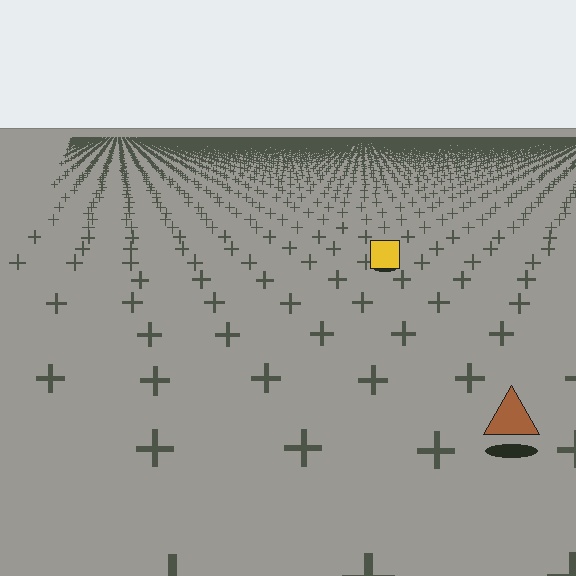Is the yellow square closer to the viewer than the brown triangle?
No. The brown triangle is closer — you can tell from the texture gradient: the ground texture is coarser near it.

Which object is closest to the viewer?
The brown triangle is closest. The texture marks near it are larger and more spread out.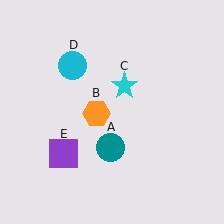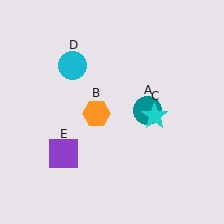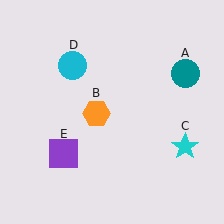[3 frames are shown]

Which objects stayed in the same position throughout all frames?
Orange hexagon (object B) and cyan circle (object D) and purple square (object E) remained stationary.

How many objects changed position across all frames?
2 objects changed position: teal circle (object A), cyan star (object C).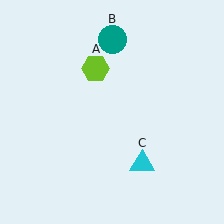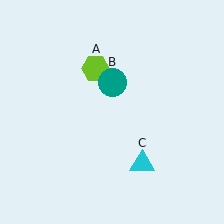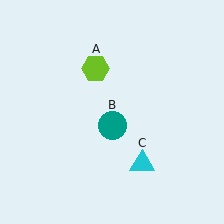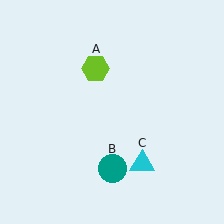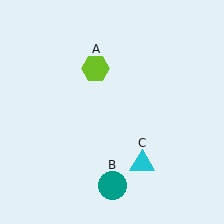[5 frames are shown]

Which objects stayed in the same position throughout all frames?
Lime hexagon (object A) and cyan triangle (object C) remained stationary.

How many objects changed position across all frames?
1 object changed position: teal circle (object B).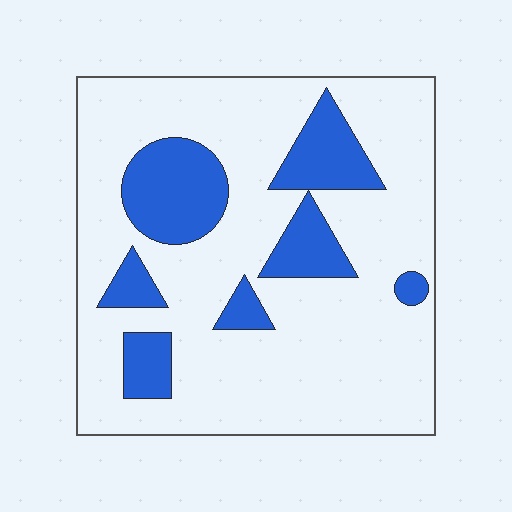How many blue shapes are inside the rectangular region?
7.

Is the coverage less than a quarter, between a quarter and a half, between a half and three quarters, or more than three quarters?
Less than a quarter.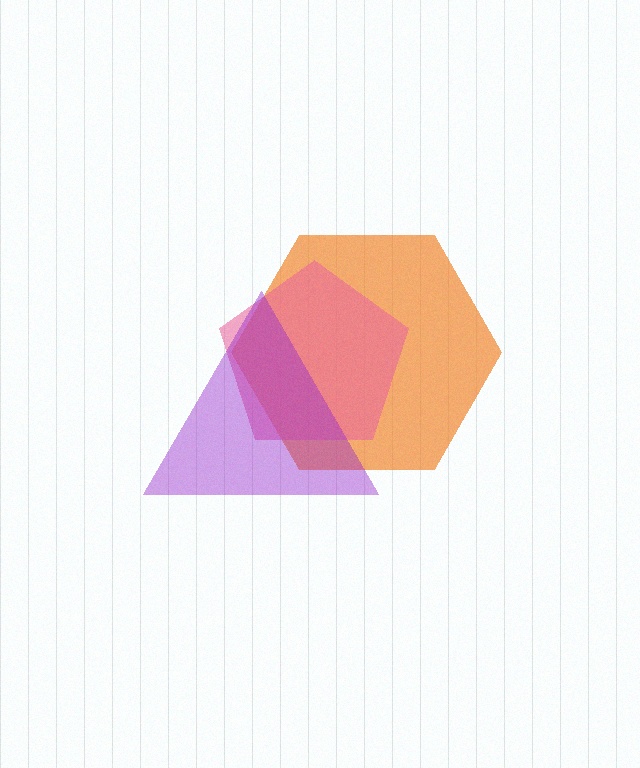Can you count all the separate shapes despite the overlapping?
Yes, there are 3 separate shapes.